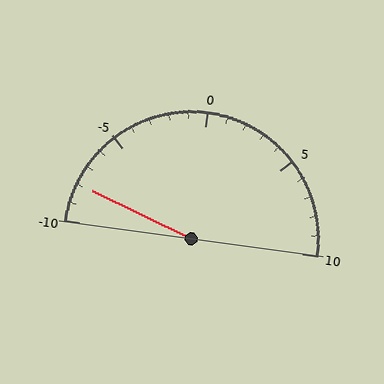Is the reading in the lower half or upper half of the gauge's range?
The reading is in the lower half of the range (-10 to 10).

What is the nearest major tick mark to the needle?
The nearest major tick mark is -10.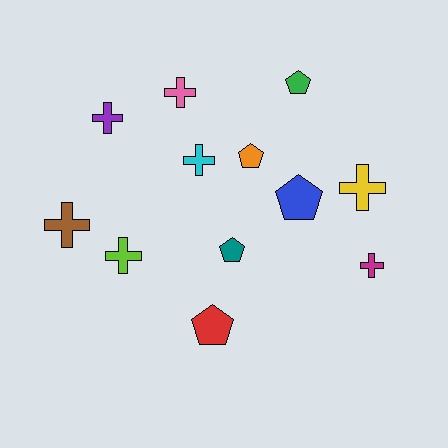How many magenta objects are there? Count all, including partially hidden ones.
There is 1 magenta object.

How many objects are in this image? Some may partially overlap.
There are 12 objects.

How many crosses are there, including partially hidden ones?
There are 7 crosses.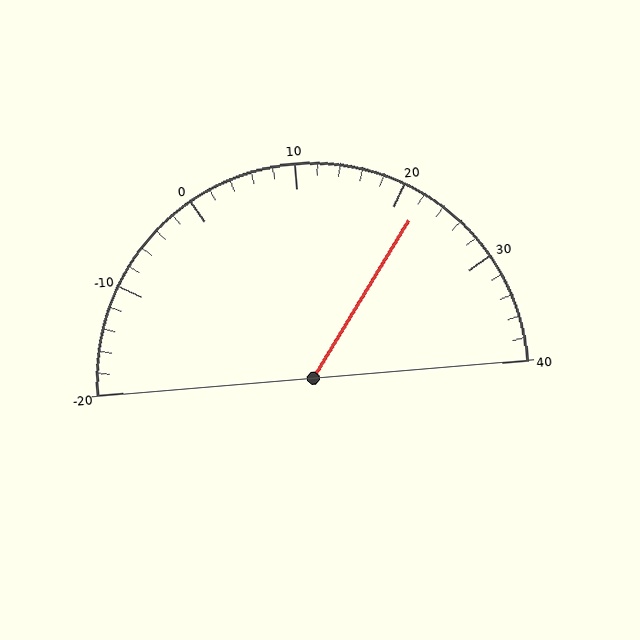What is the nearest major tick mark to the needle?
The nearest major tick mark is 20.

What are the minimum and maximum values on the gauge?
The gauge ranges from -20 to 40.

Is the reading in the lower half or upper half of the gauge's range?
The reading is in the upper half of the range (-20 to 40).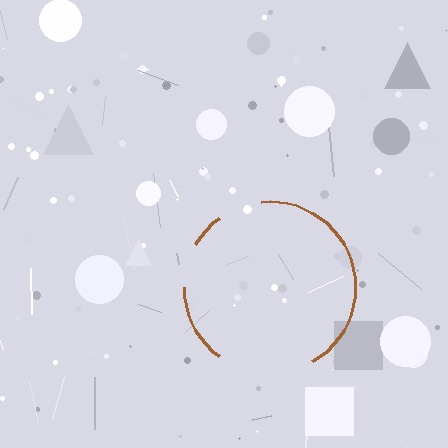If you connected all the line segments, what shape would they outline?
They would outline a circle.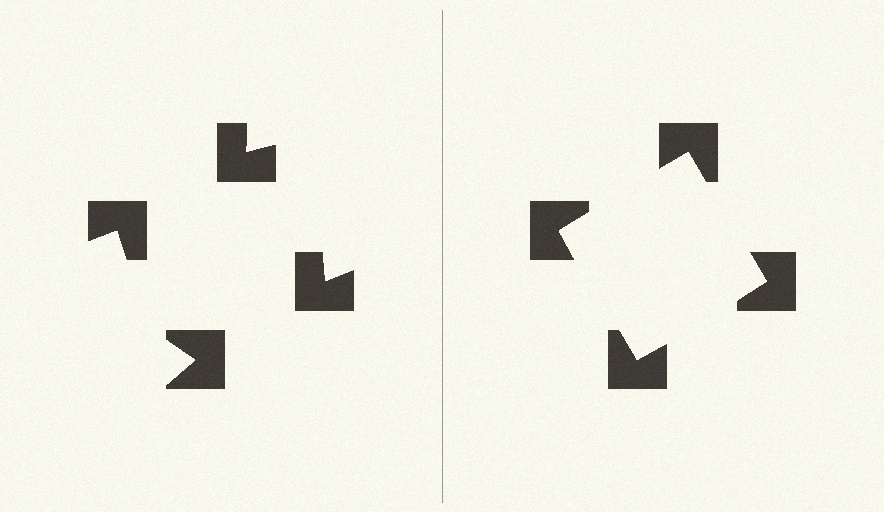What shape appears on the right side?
An illusory square.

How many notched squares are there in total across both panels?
8 — 4 on each side.